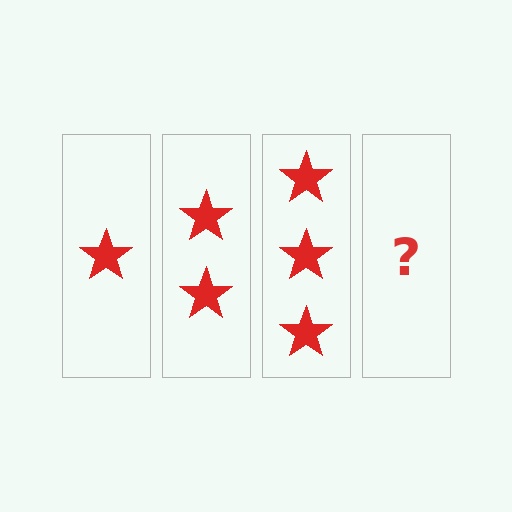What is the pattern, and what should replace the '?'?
The pattern is that each step adds one more star. The '?' should be 4 stars.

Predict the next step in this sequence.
The next step is 4 stars.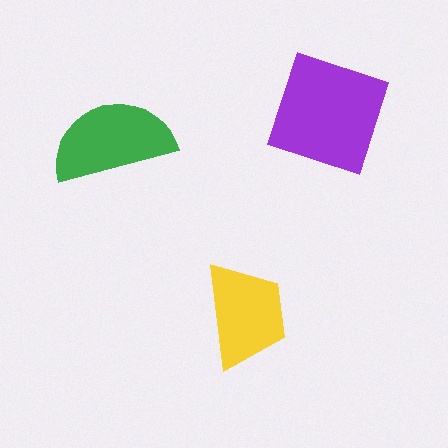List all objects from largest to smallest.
The purple square, the green semicircle, the yellow trapezoid.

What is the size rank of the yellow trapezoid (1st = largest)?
3rd.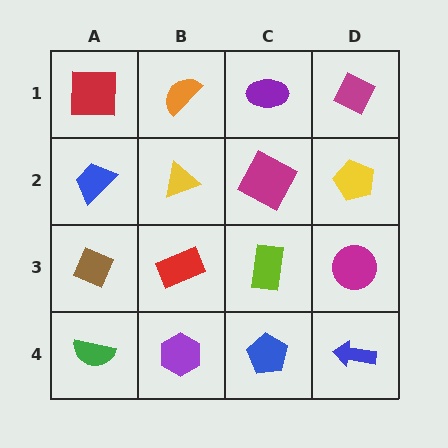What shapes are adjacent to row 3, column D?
A yellow pentagon (row 2, column D), a blue arrow (row 4, column D), a lime rectangle (row 3, column C).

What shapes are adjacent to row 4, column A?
A brown diamond (row 3, column A), a purple hexagon (row 4, column B).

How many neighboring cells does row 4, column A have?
2.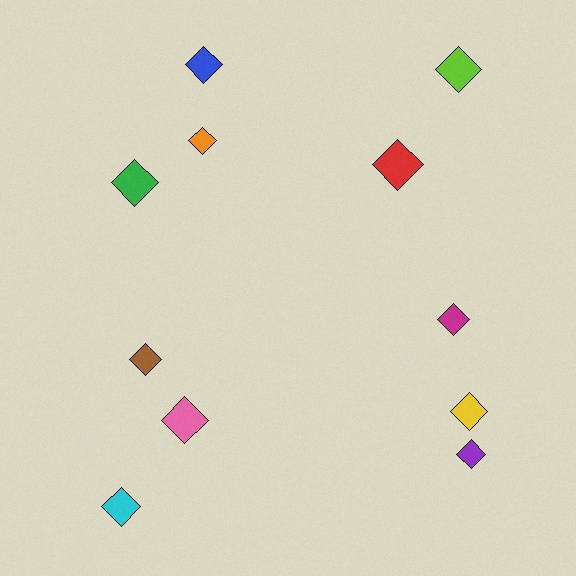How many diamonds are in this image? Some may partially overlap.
There are 11 diamonds.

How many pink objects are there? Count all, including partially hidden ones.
There is 1 pink object.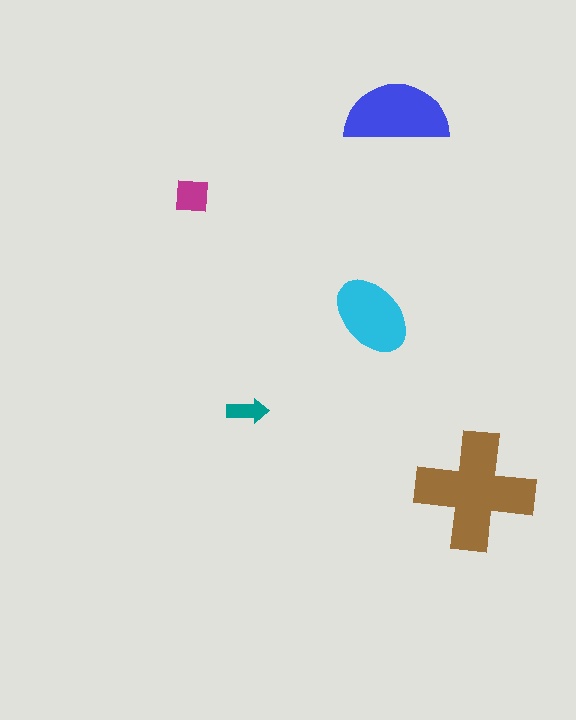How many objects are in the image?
There are 5 objects in the image.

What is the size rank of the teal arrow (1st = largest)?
5th.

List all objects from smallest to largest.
The teal arrow, the magenta square, the cyan ellipse, the blue semicircle, the brown cross.